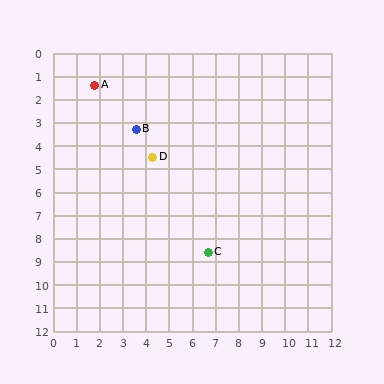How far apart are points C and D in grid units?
Points C and D are about 4.8 grid units apart.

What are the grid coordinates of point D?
Point D is at approximately (4.3, 4.5).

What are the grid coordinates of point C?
Point C is at approximately (6.7, 8.6).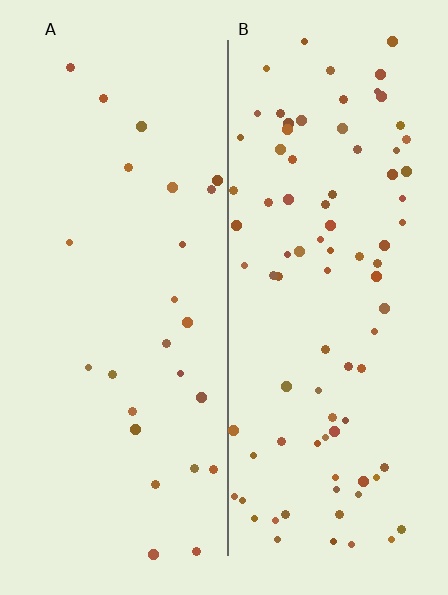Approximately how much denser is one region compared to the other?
Approximately 3.5× — region B over region A.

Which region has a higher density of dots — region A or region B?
B (the right).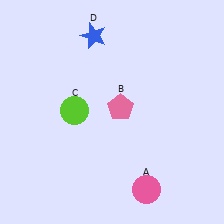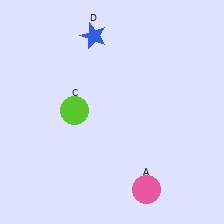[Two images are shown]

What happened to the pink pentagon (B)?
The pink pentagon (B) was removed in Image 2. It was in the top-right area of Image 1.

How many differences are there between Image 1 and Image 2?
There is 1 difference between the two images.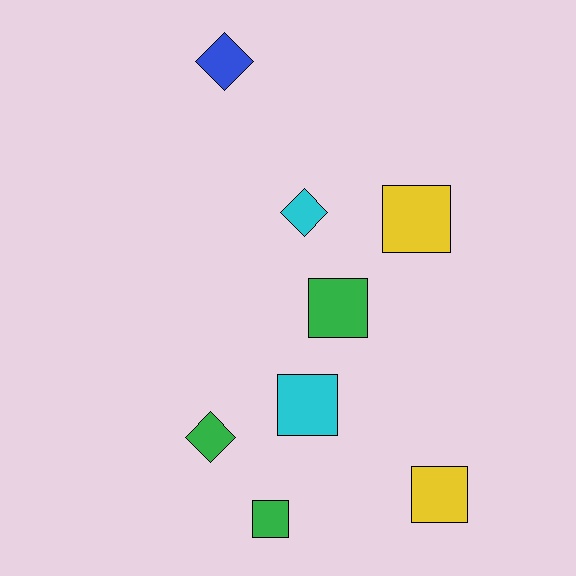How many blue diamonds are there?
There is 1 blue diamond.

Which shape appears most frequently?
Square, with 5 objects.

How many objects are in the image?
There are 8 objects.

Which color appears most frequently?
Green, with 3 objects.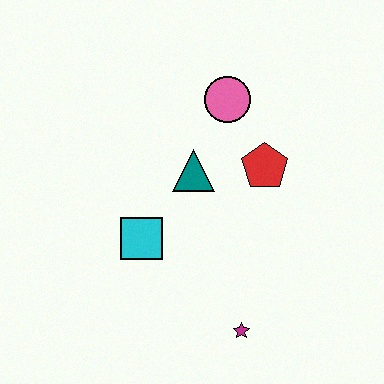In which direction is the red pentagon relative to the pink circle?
The red pentagon is below the pink circle.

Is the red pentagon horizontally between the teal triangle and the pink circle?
No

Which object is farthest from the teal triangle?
The magenta star is farthest from the teal triangle.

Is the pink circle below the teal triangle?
No